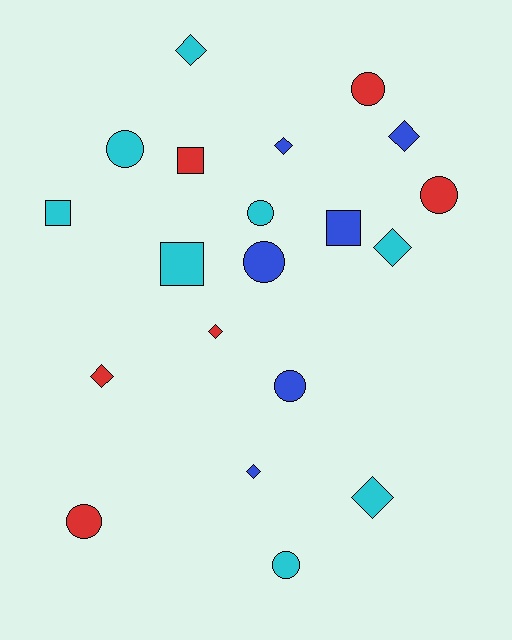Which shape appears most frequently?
Diamond, with 8 objects.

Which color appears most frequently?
Cyan, with 8 objects.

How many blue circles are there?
There are 2 blue circles.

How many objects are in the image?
There are 20 objects.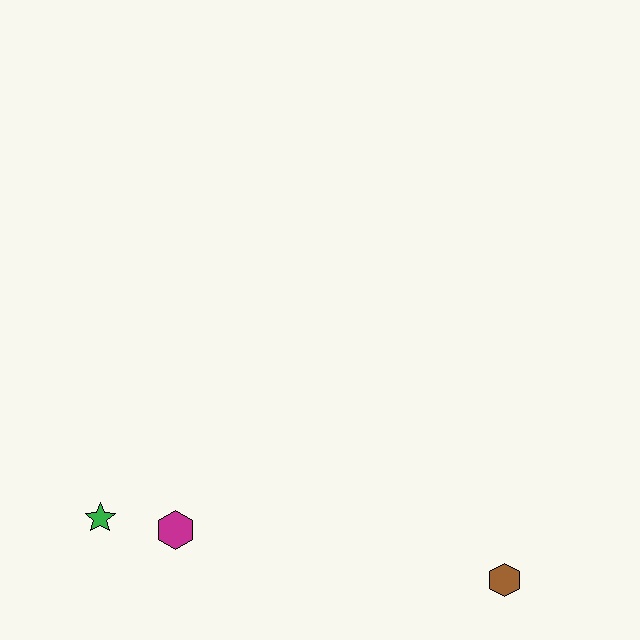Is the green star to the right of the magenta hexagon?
No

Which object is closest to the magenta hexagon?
The green star is closest to the magenta hexagon.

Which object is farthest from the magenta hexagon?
The brown hexagon is farthest from the magenta hexagon.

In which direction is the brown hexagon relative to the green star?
The brown hexagon is to the right of the green star.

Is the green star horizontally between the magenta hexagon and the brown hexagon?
No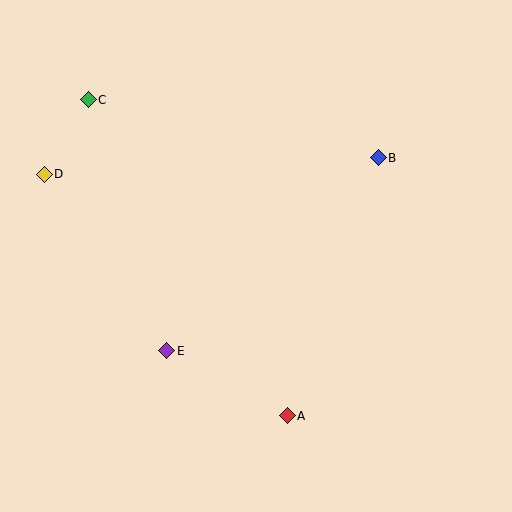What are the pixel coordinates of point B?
Point B is at (378, 158).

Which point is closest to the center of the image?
Point E at (167, 351) is closest to the center.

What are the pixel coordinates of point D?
Point D is at (44, 174).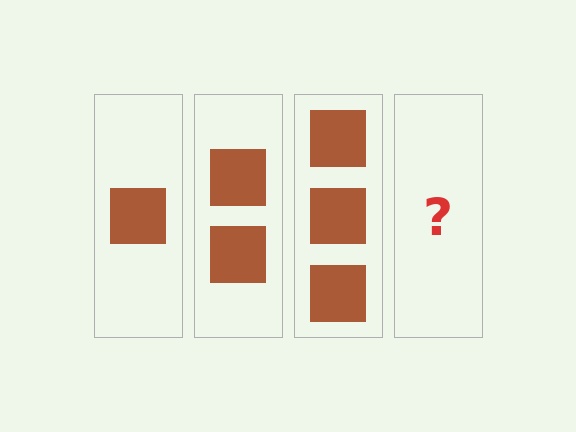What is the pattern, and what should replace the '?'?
The pattern is that each step adds one more square. The '?' should be 4 squares.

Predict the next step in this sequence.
The next step is 4 squares.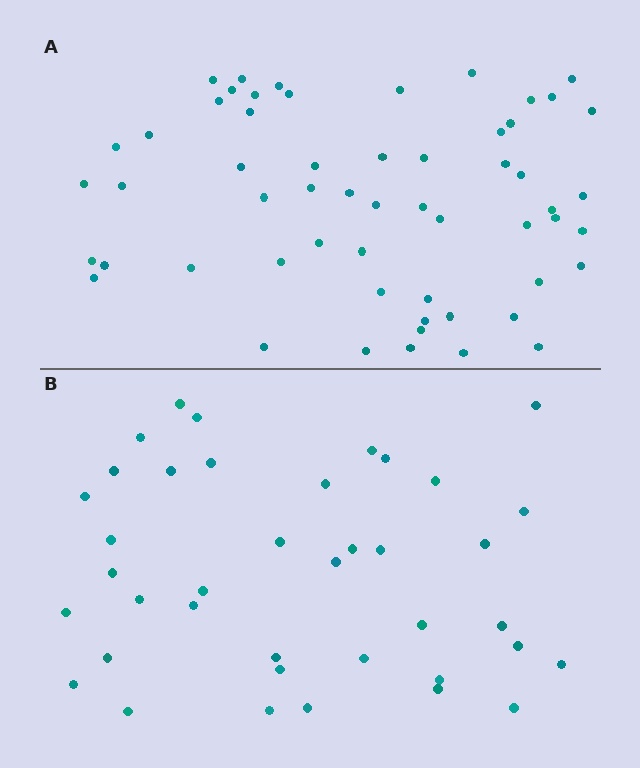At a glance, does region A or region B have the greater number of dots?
Region A (the top region) has more dots.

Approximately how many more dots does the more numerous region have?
Region A has approximately 20 more dots than region B.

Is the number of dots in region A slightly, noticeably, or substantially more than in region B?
Region A has substantially more. The ratio is roughly 1.5 to 1.